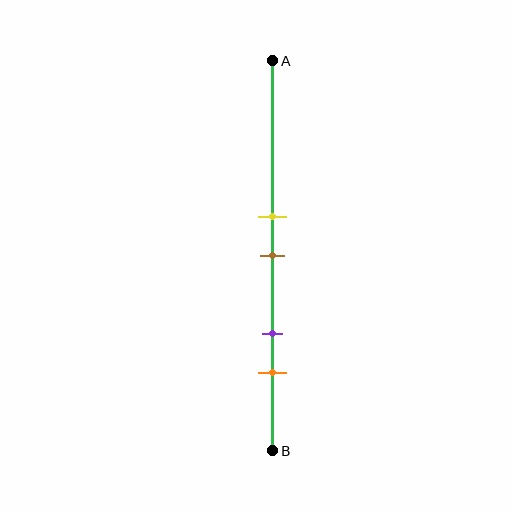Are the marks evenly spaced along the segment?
No, the marks are not evenly spaced.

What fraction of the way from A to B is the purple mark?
The purple mark is approximately 70% (0.7) of the way from A to B.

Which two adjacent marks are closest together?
The yellow and brown marks are the closest adjacent pair.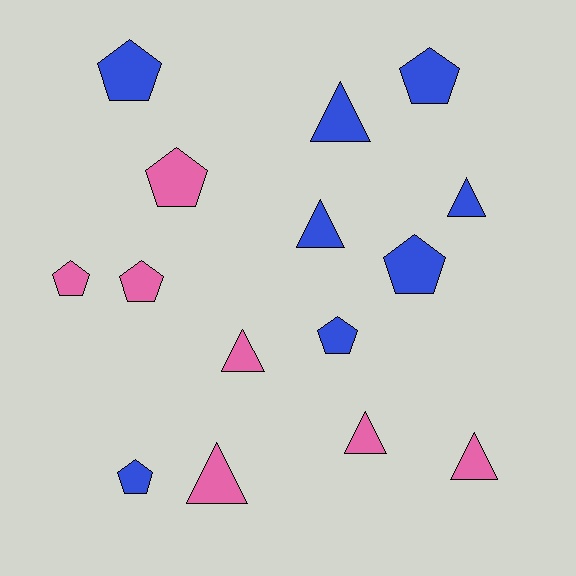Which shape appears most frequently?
Pentagon, with 8 objects.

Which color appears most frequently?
Blue, with 8 objects.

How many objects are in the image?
There are 15 objects.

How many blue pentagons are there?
There are 5 blue pentagons.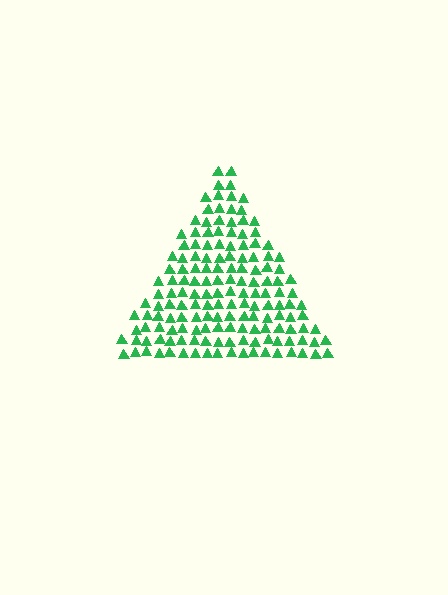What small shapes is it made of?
It is made of small triangles.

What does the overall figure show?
The overall figure shows a triangle.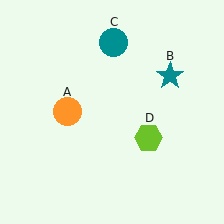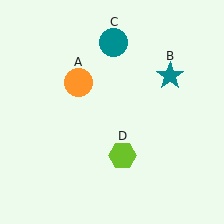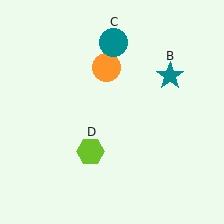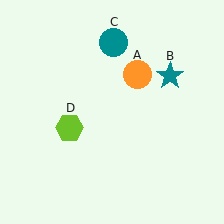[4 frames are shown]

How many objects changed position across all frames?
2 objects changed position: orange circle (object A), lime hexagon (object D).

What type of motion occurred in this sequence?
The orange circle (object A), lime hexagon (object D) rotated clockwise around the center of the scene.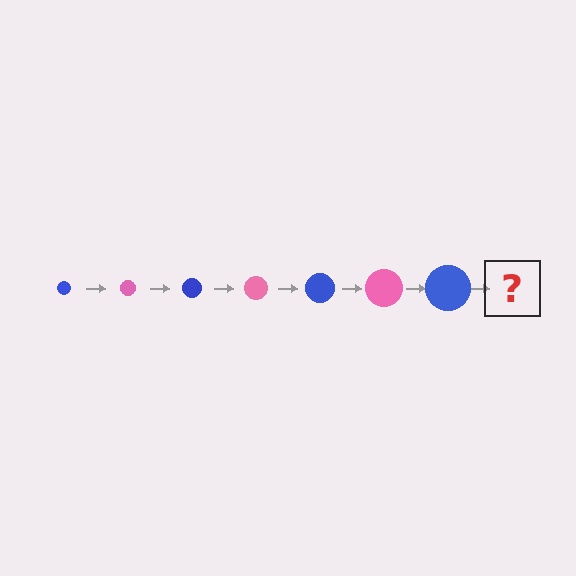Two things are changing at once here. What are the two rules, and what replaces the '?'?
The two rules are that the circle grows larger each step and the color cycles through blue and pink. The '?' should be a pink circle, larger than the previous one.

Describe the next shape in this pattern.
It should be a pink circle, larger than the previous one.